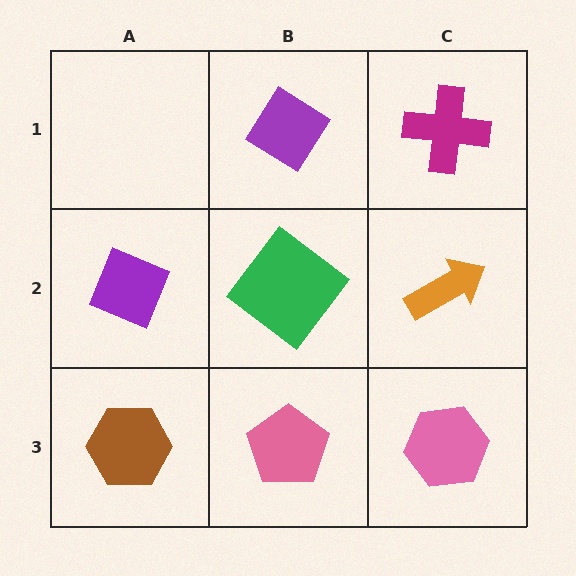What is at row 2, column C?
An orange arrow.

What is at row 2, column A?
A purple diamond.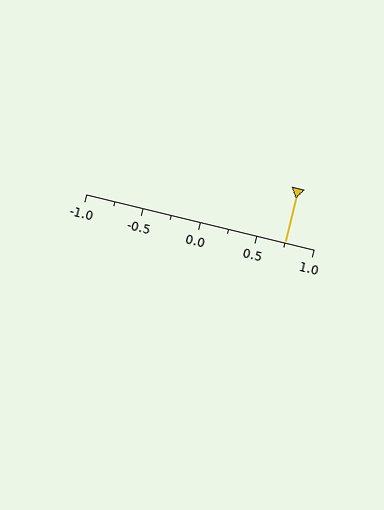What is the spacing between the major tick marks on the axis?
The major ticks are spaced 0.5 apart.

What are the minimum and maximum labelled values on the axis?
The axis runs from -1.0 to 1.0.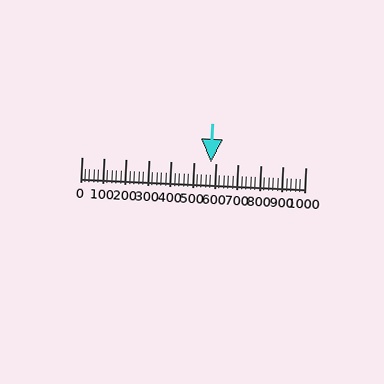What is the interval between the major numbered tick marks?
The major tick marks are spaced 100 units apart.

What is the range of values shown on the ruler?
The ruler shows values from 0 to 1000.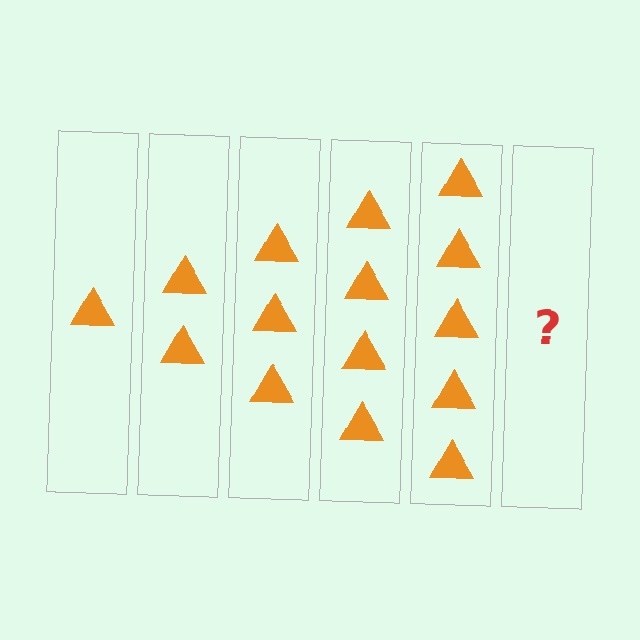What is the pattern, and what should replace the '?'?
The pattern is that each step adds one more triangle. The '?' should be 6 triangles.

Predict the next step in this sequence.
The next step is 6 triangles.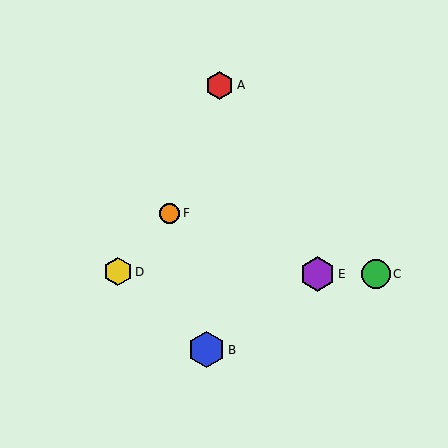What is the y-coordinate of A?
Object A is at y≈85.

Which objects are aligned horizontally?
Objects C, D, E are aligned horizontally.